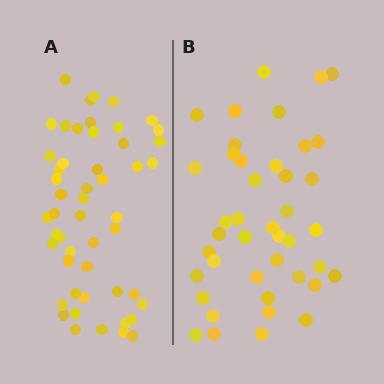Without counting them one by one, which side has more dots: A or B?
Region A (the left region) has more dots.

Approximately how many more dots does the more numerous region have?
Region A has roughly 8 or so more dots than region B.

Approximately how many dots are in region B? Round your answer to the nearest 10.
About 40 dots. (The exact count is 42, which rounds to 40.)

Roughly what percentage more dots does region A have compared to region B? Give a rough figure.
About 20% more.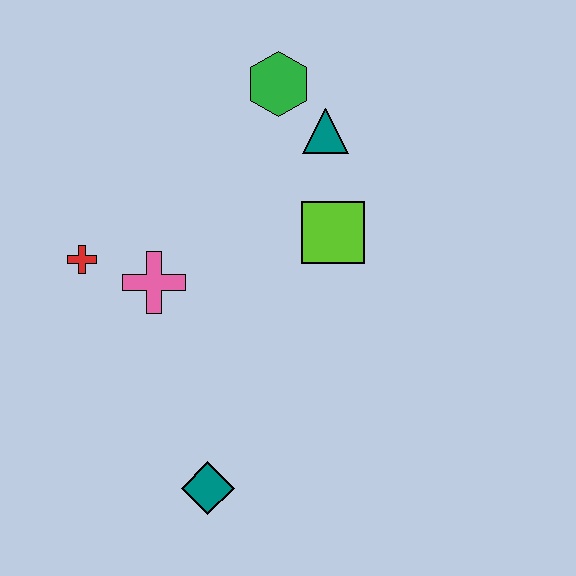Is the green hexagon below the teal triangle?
No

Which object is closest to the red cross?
The pink cross is closest to the red cross.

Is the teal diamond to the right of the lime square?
No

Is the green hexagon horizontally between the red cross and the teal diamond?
No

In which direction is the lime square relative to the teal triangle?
The lime square is below the teal triangle.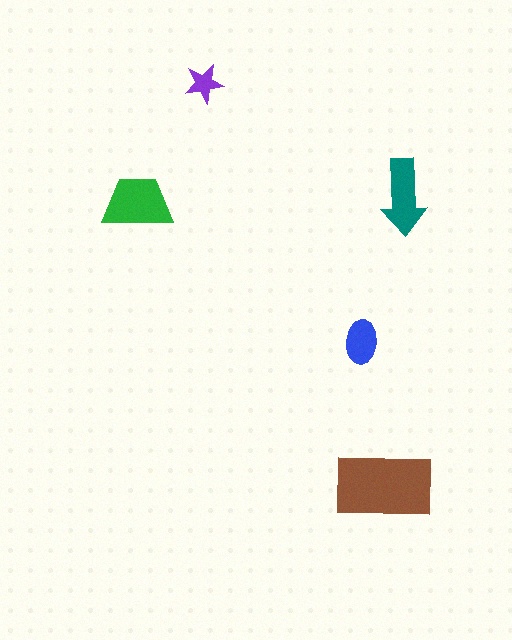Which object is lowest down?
The brown rectangle is bottommost.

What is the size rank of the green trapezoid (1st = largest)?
2nd.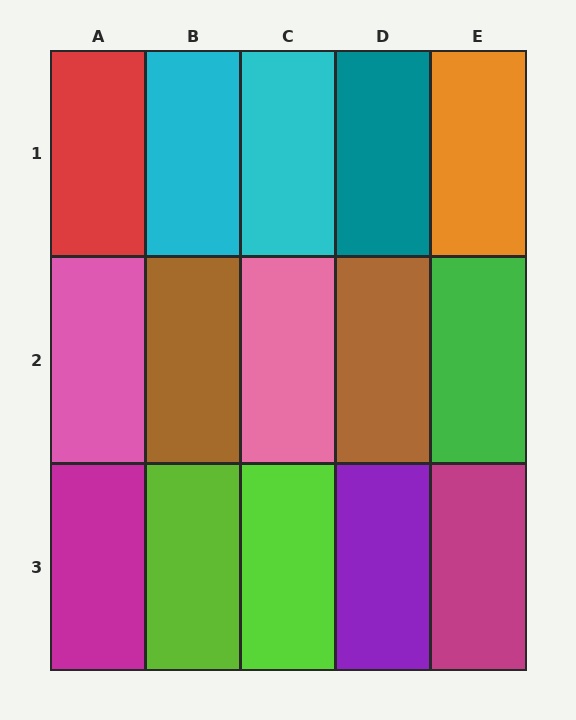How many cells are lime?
2 cells are lime.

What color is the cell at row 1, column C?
Cyan.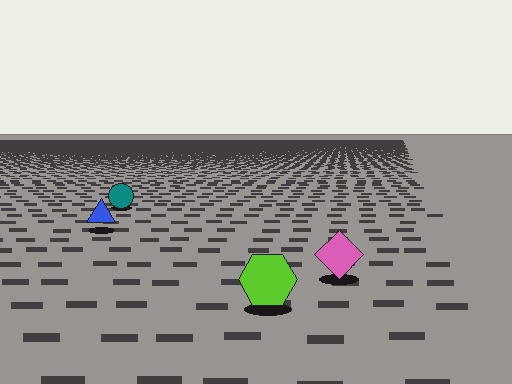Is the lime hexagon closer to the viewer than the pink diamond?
Yes. The lime hexagon is closer — you can tell from the texture gradient: the ground texture is coarser near it.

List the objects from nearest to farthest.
From nearest to farthest: the lime hexagon, the pink diamond, the blue triangle, the teal circle.